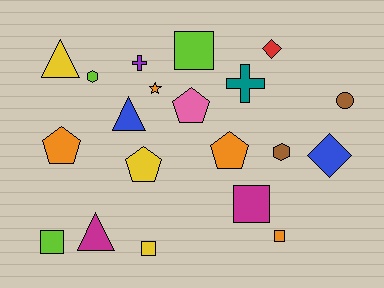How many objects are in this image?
There are 20 objects.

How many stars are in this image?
There is 1 star.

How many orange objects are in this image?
There are 4 orange objects.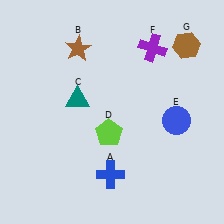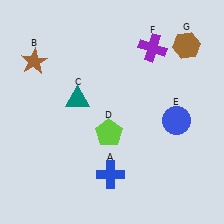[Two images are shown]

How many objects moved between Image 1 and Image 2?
1 object moved between the two images.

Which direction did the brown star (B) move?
The brown star (B) moved left.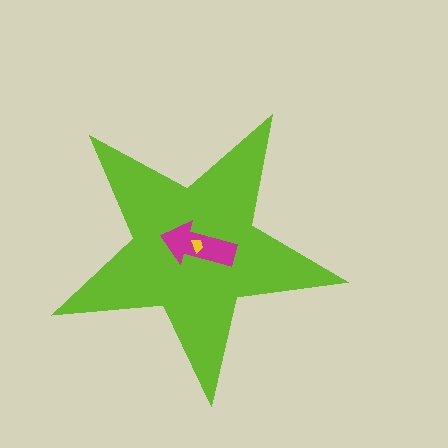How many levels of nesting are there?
3.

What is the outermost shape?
The lime star.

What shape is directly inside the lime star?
The magenta arrow.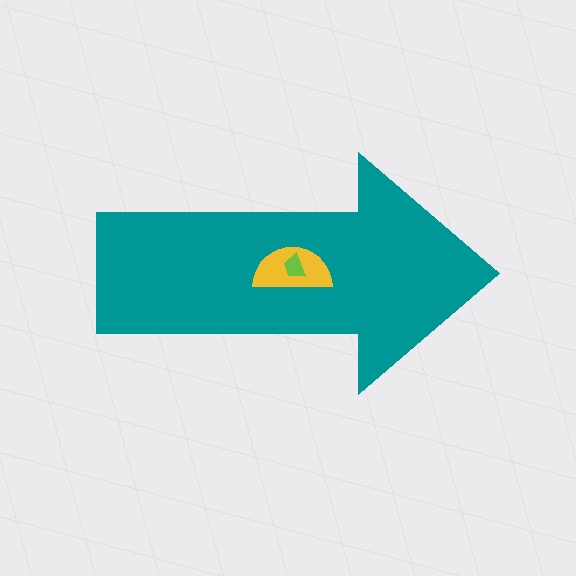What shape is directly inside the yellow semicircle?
The lime trapezoid.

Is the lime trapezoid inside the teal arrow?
Yes.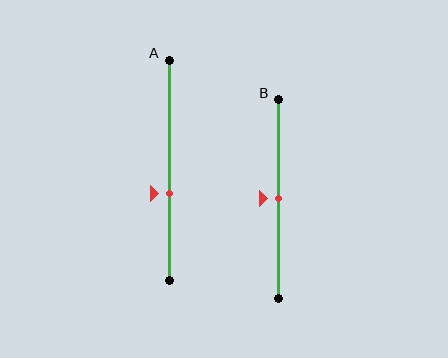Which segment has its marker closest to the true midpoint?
Segment B has its marker closest to the true midpoint.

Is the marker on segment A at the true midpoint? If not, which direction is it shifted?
No, the marker on segment A is shifted downward by about 10% of the segment length.